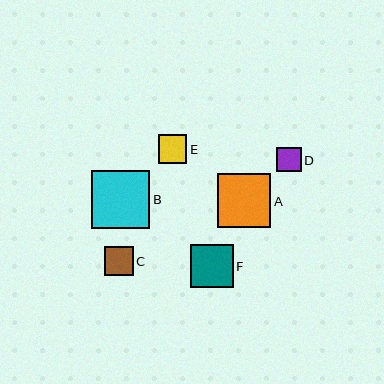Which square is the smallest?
Square D is the smallest with a size of approximately 25 pixels.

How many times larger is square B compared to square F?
Square B is approximately 1.4 times the size of square F.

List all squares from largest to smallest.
From largest to smallest: B, A, F, C, E, D.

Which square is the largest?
Square B is the largest with a size of approximately 59 pixels.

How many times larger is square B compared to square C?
Square B is approximately 2.0 times the size of square C.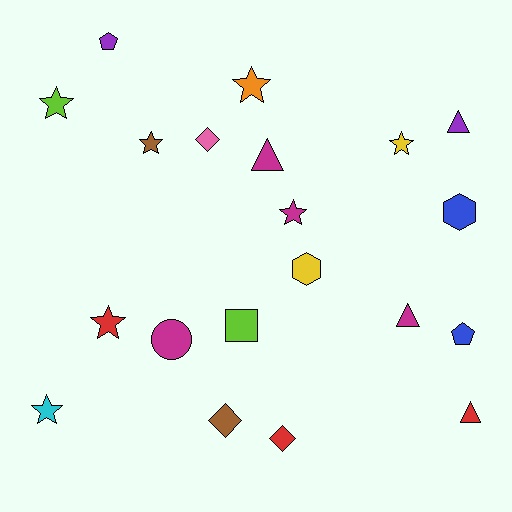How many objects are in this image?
There are 20 objects.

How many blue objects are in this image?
There are 2 blue objects.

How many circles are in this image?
There is 1 circle.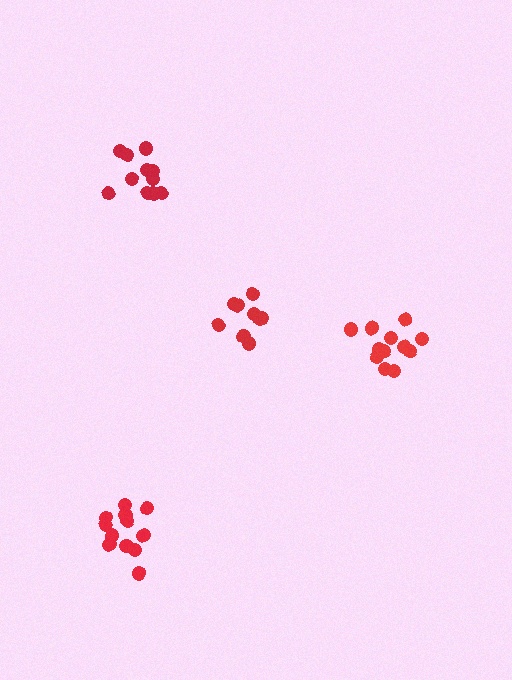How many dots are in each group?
Group 1: 9 dots, Group 2: 11 dots, Group 3: 12 dots, Group 4: 13 dots (45 total).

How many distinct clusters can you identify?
There are 4 distinct clusters.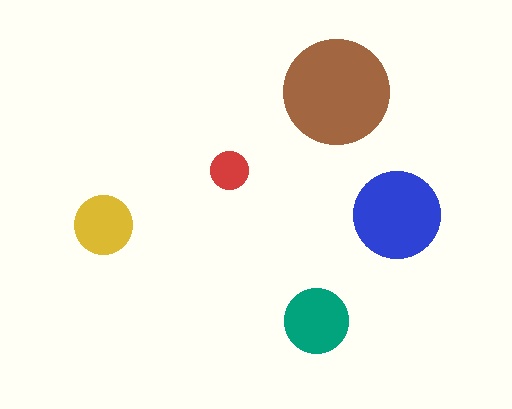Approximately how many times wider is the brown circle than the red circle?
About 3 times wider.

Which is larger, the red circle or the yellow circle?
The yellow one.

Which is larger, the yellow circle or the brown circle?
The brown one.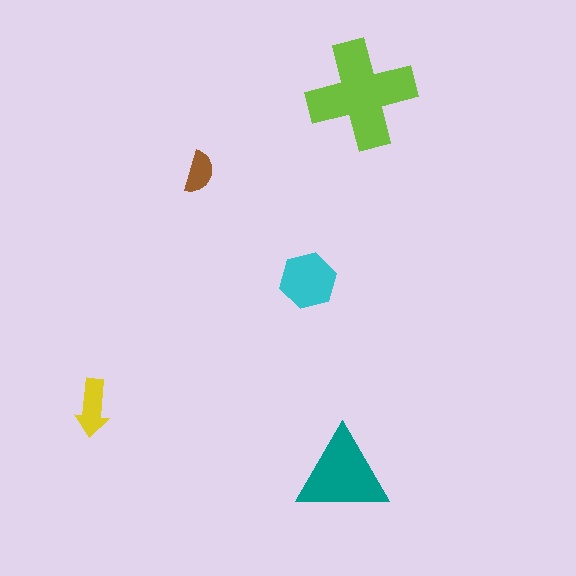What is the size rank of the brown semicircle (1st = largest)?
5th.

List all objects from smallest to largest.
The brown semicircle, the yellow arrow, the cyan hexagon, the teal triangle, the lime cross.